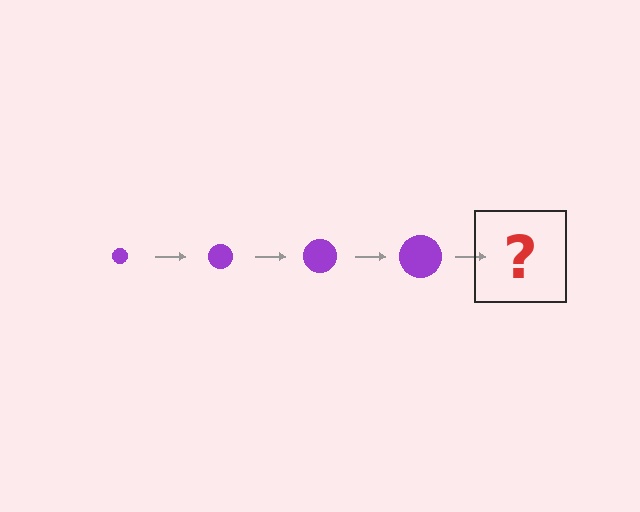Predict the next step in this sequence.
The next step is a purple circle, larger than the previous one.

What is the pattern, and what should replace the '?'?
The pattern is that the circle gets progressively larger each step. The '?' should be a purple circle, larger than the previous one.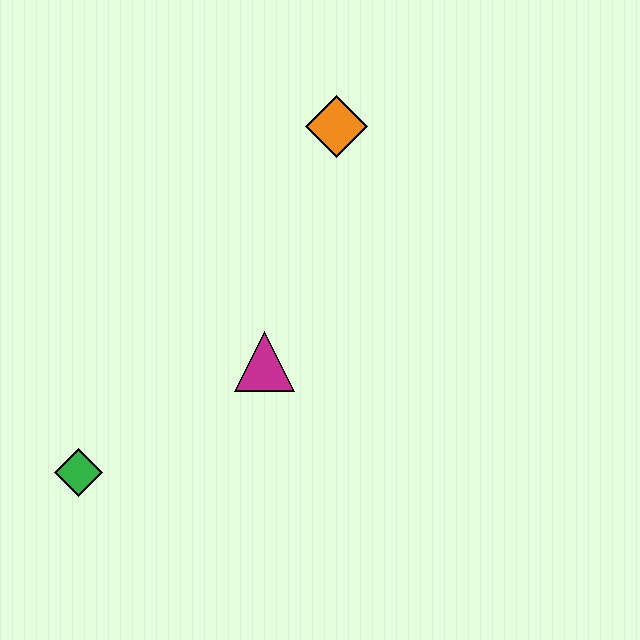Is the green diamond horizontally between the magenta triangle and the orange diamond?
No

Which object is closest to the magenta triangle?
The green diamond is closest to the magenta triangle.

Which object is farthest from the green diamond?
The orange diamond is farthest from the green diamond.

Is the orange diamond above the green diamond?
Yes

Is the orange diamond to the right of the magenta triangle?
Yes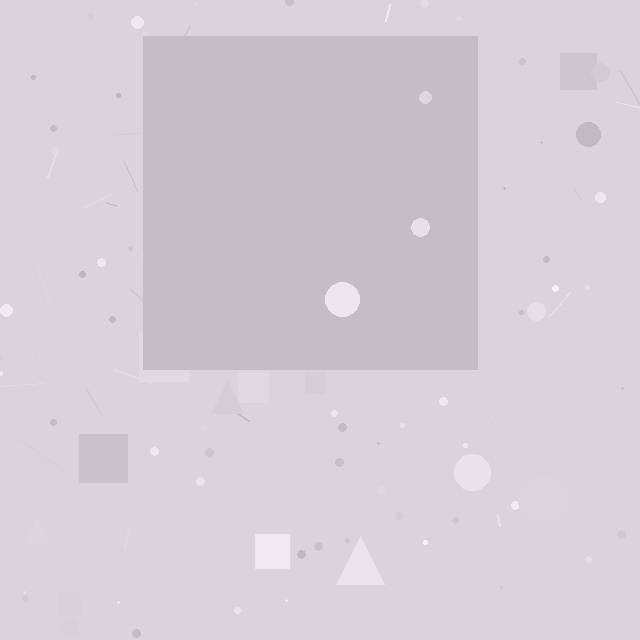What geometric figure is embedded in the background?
A square is embedded in the background.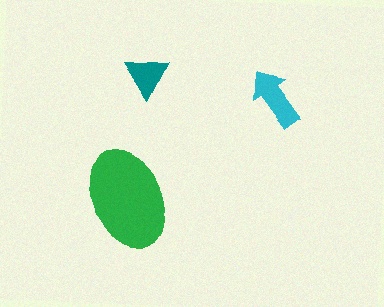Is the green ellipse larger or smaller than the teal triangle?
Larger.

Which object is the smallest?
The teal triangle.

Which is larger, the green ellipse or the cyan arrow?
The green ellipse.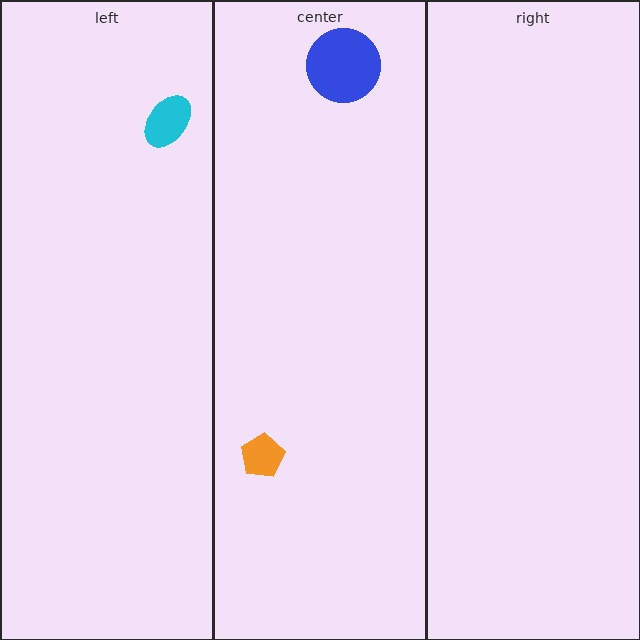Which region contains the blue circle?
The center region.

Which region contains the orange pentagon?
The center region.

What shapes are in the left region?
The cyan ellipse.